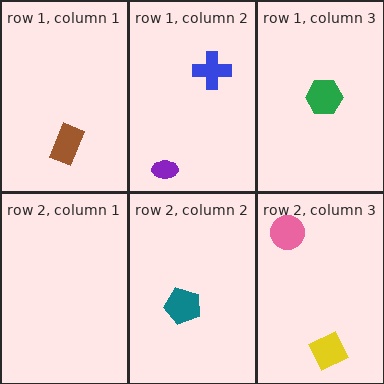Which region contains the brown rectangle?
The row 1, column 1 region.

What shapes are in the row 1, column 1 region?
The brown rectangle.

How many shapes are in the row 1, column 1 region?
1.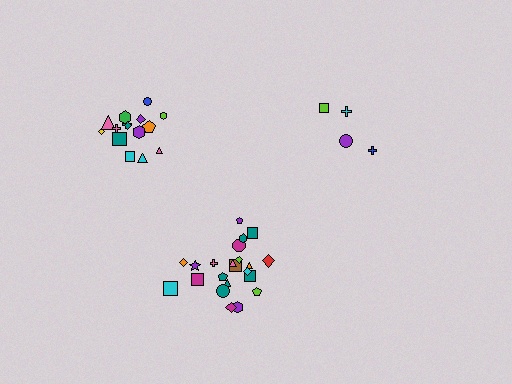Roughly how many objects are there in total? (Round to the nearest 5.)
Roughly 40 objects in total.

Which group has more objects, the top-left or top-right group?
The top-left group.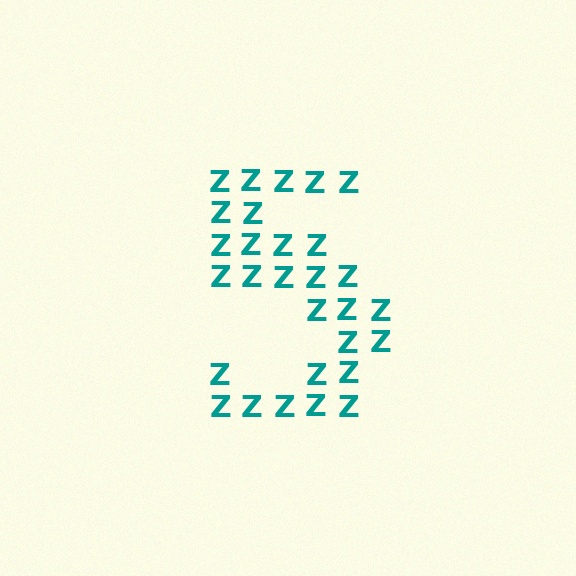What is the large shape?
The large shape is the digit 5.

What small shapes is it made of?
It is made of small letter Z's.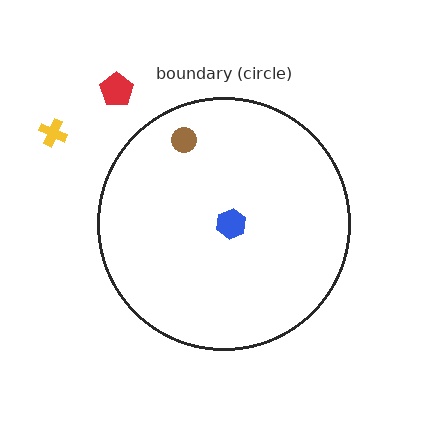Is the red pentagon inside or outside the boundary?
Outside.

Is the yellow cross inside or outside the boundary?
Outside.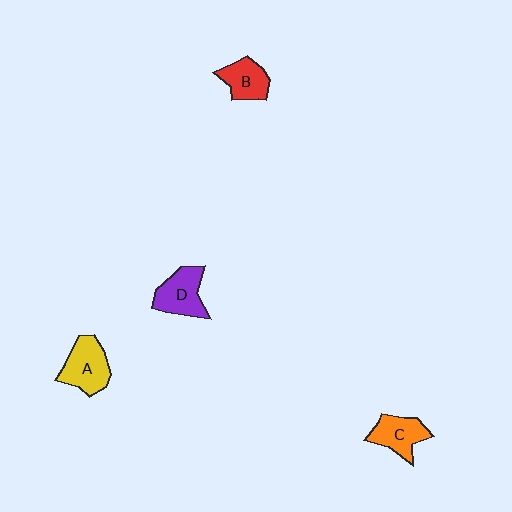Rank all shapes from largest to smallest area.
From largest to smallest: A (yellow), D (purple), C (orange), B (red).